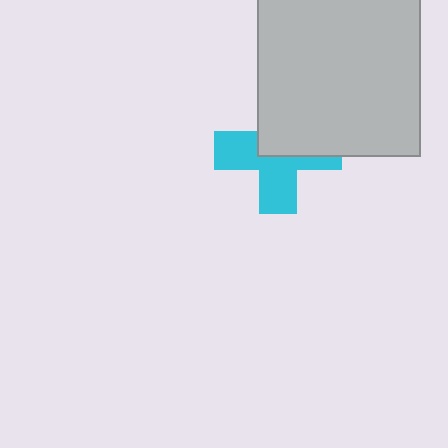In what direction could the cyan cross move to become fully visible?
The cyan cross could move toward the lower-left. That would shift it out from behind the light gray square entirely.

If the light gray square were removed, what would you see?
You would see the complete cyan cross.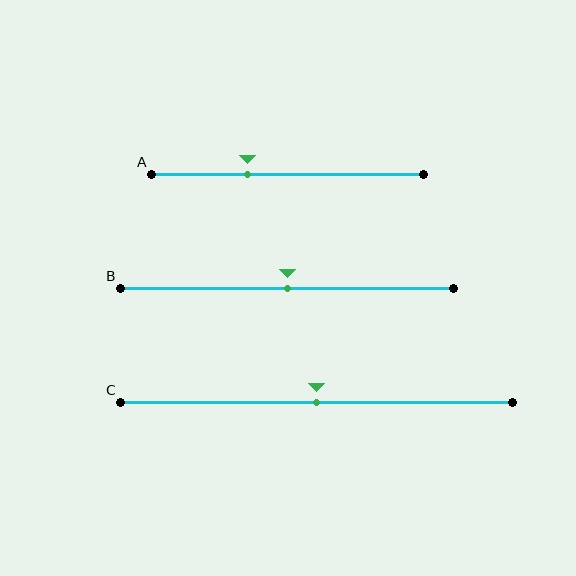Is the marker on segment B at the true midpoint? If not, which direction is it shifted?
Yes, the marker on segment B is at the true midpoint.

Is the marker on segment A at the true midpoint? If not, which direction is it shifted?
No, the marker on segment A is shifted to the left by about 15% of the segment length.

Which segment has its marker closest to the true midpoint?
Segment B has its marker closest to the true midpoint.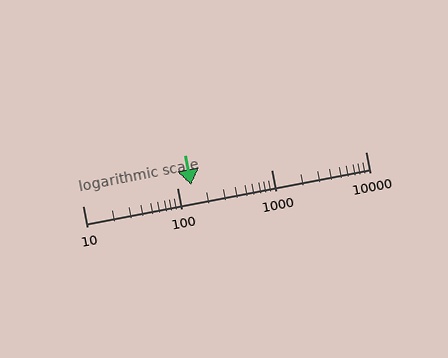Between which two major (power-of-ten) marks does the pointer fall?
The pointer is between 100 and 1000.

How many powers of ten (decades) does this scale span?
The scale spans 3 decades, from 10 to 10000.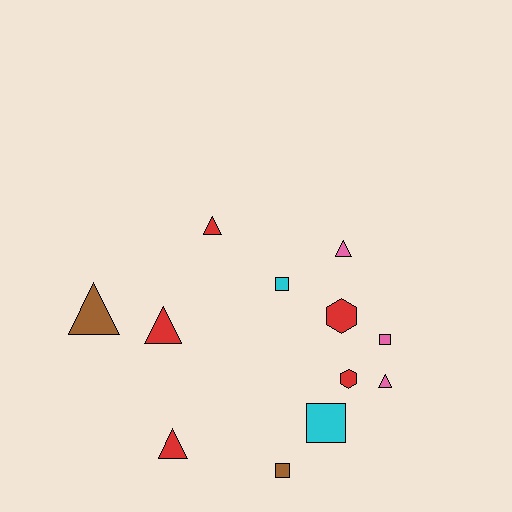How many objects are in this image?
There are 12 objects.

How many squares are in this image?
There are 4 squares.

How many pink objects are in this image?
There are 3 pink objects.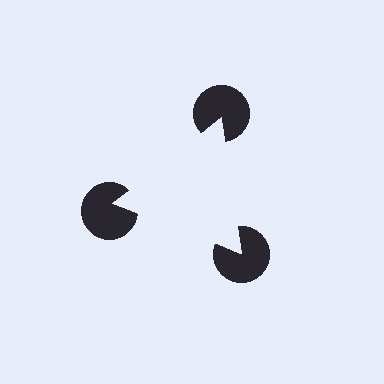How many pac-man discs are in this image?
There are 3 — one at each vertex of the illusory triangle.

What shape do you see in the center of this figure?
An illusory triangle — its edges are inferred from the aligned wedge cuts in the pac-man discs, not physically drawn.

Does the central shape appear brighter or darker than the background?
It typically appears slightly brighter than the background, even though no actual brightness change is drawn.